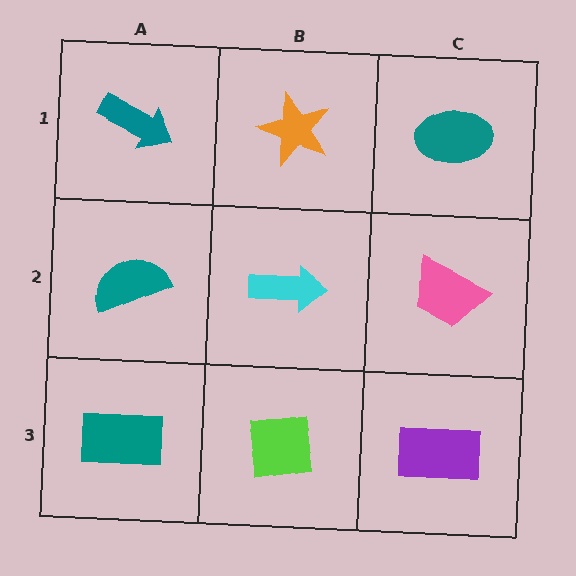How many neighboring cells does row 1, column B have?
3.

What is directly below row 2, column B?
A lime square.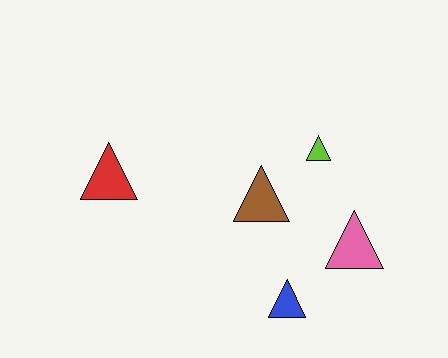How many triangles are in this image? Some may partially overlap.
There are 5 triangles.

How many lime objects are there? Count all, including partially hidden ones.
There is 1 lime object.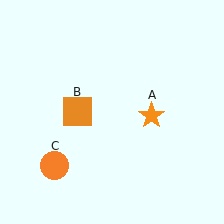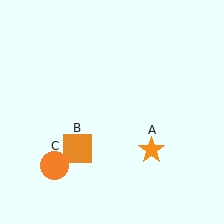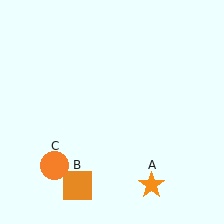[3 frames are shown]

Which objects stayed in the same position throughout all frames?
Orange circle (object C) remained stationary.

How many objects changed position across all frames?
2 objects changed position: orange star (object A), orange square (object B).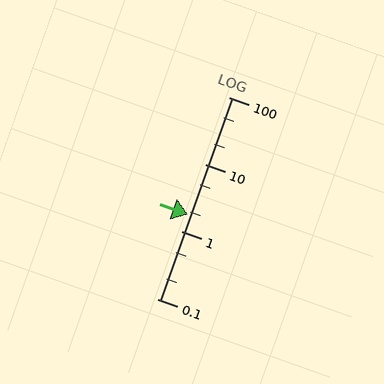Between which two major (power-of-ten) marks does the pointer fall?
The pointer is between 1 and 10.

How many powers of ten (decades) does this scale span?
The scale spans 3 decades, from 0.1 to 100.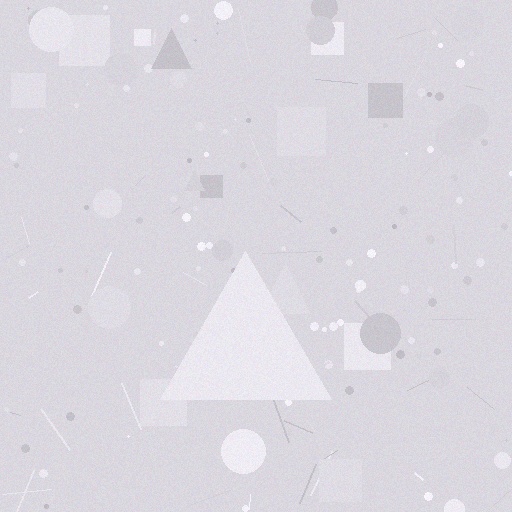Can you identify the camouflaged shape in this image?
The camouflaged shape is a triangle.